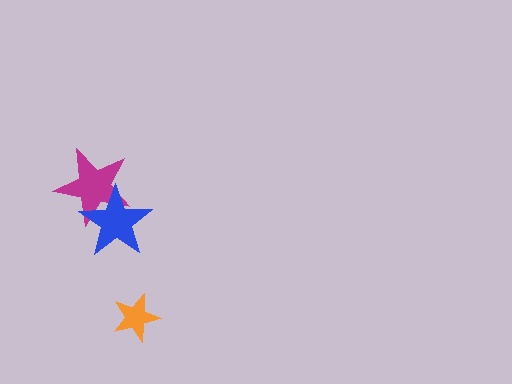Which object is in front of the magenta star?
The blue star is in front of the magenta star.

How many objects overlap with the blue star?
1 object overlaps with the blue star.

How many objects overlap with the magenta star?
1 object overlaps with the magenta star.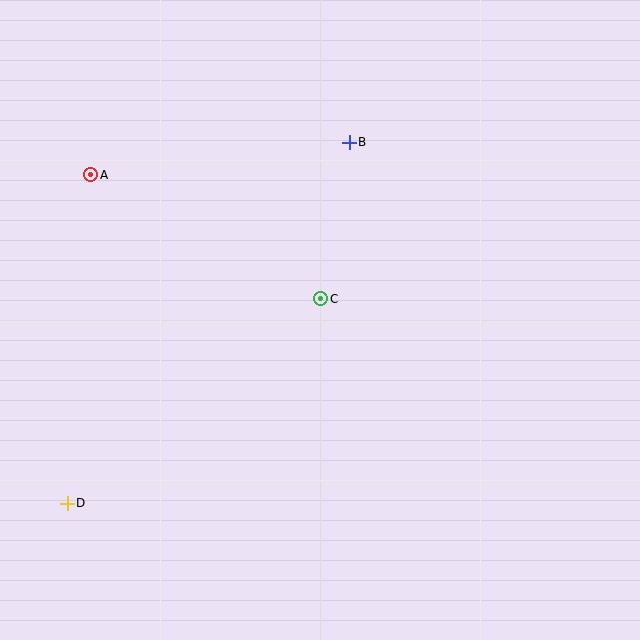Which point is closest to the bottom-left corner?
Point D is closest to the bottom-left corner.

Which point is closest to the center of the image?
Point C at (321, 299) is closest to the center.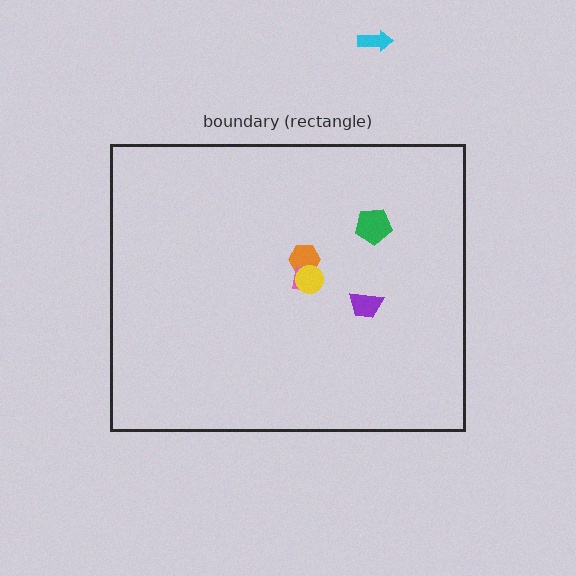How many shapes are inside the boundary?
5 inside, 1 outside.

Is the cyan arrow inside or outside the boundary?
Outside.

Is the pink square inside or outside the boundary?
Inside.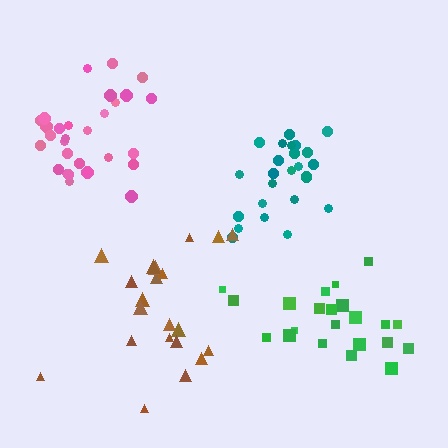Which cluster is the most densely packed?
Teal.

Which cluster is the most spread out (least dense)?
Brown.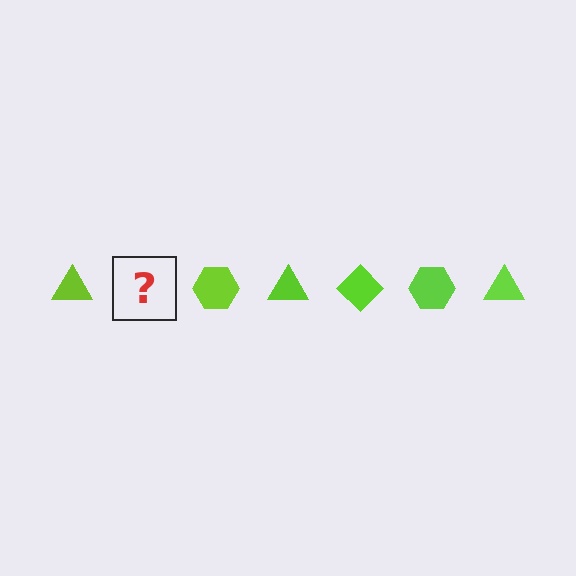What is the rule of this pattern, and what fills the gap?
The rule is that the pattern cycles through triangle, diamond, hexagon shapes in lime. The gap should be filled with a lime diamond.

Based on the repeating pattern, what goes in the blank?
The blank should be a lime diamond.